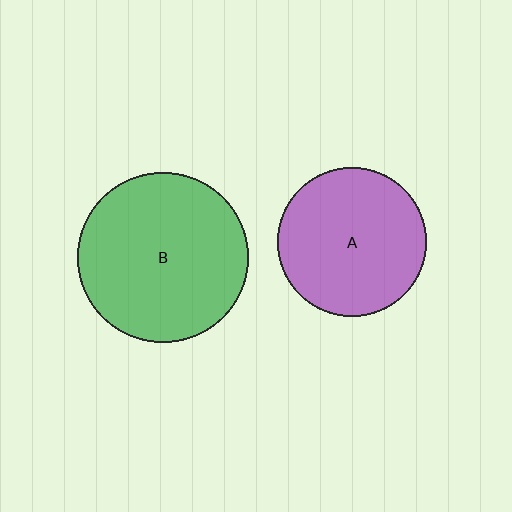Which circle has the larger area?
Circle B (green).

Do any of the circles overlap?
No, none of the circles overlap.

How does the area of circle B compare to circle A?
Approximately 1.3 times.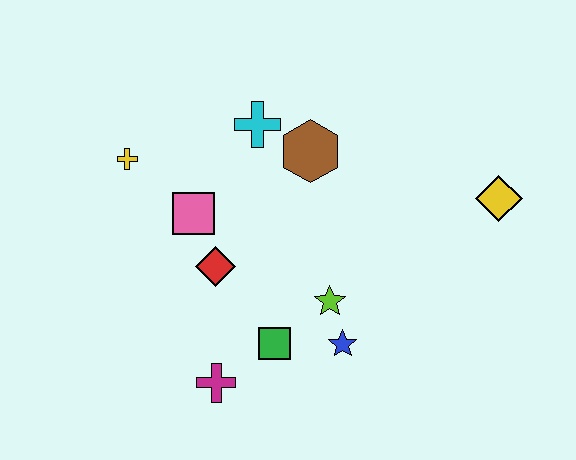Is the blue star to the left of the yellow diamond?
Yes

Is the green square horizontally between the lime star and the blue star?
No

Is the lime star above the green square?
Yes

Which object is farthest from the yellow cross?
The yellow diamond is farthest from the yellow cross.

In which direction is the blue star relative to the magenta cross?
The blue star is to the right of the magenta cross.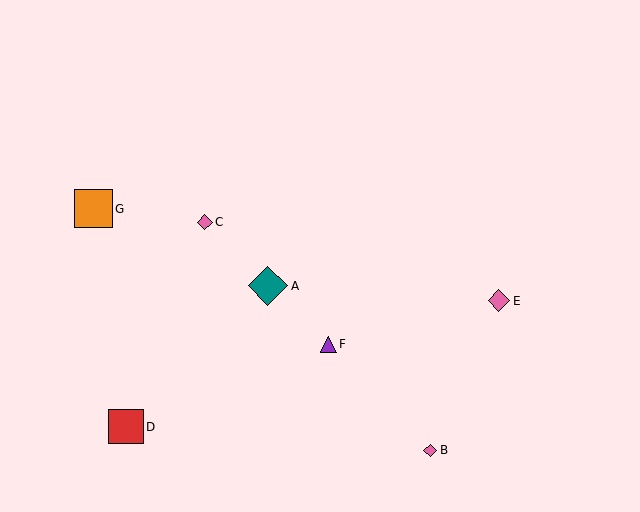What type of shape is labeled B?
Shape B is a pink diamond.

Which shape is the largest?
The teal diamond (labeled A) is the largest.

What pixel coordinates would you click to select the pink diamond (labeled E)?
Click at (499, 301) to select the pink diamond E.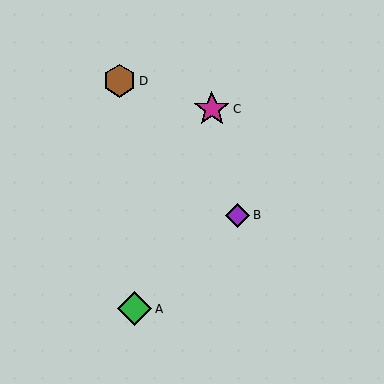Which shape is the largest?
The magenta star (labeled C) is the largest.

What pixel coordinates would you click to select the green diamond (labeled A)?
Click at (135, 309) to select the green diamond A.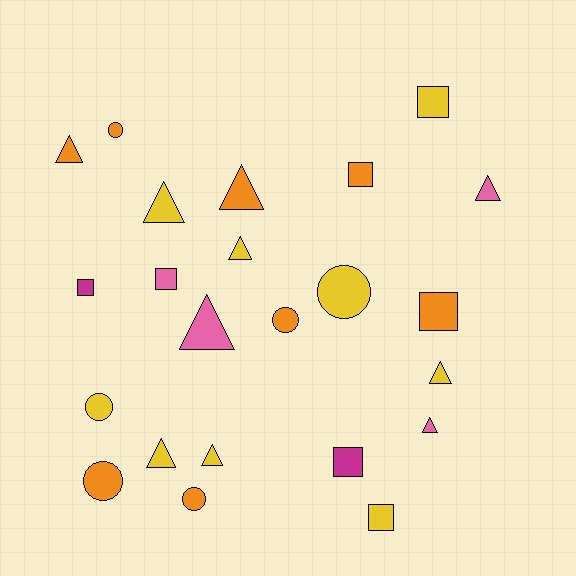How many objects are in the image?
There are 23 objects.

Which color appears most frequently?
Yellow, with 9 objects.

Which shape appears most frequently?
Triangle, with 10 objects.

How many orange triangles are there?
There are 2 orange triangles.